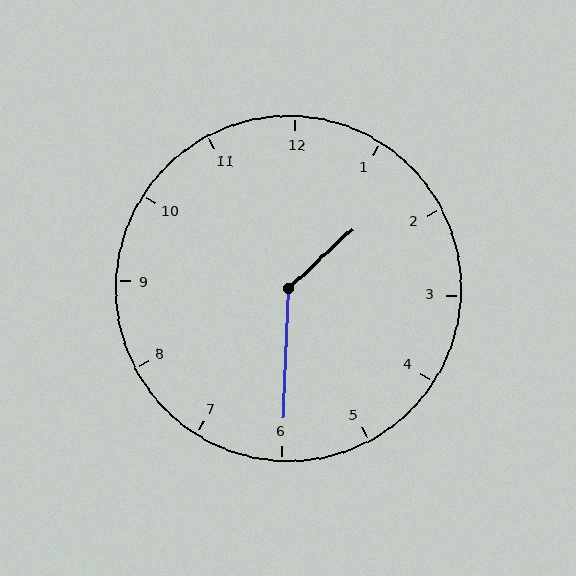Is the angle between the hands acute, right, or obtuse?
It is obtuse.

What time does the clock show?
1:30.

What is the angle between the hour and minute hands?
Approximately 135 degrees.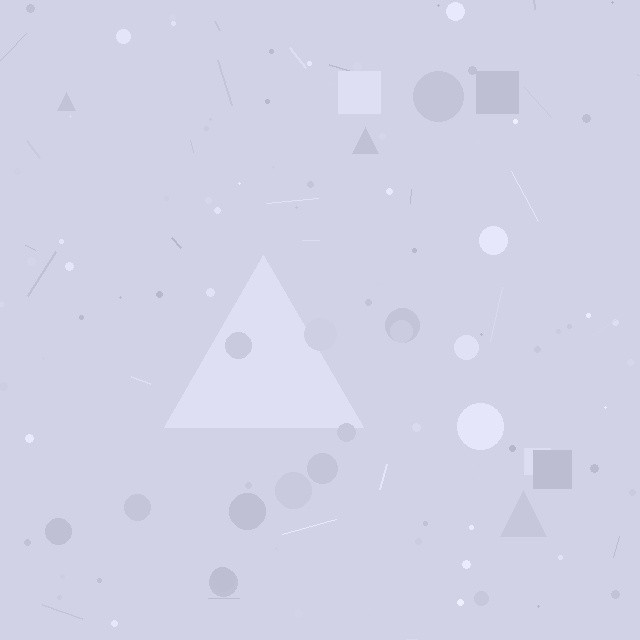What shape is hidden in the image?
A triangle is hidden in the image.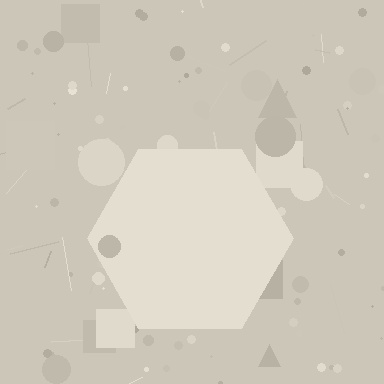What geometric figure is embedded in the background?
A hexagon is embedded in the background.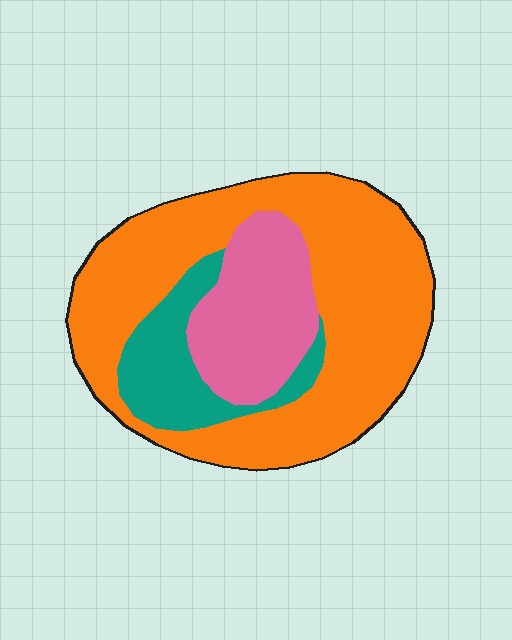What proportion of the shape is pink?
Pink covers 21% of the shape.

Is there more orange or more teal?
Orange.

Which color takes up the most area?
Orange, at roughly 65%.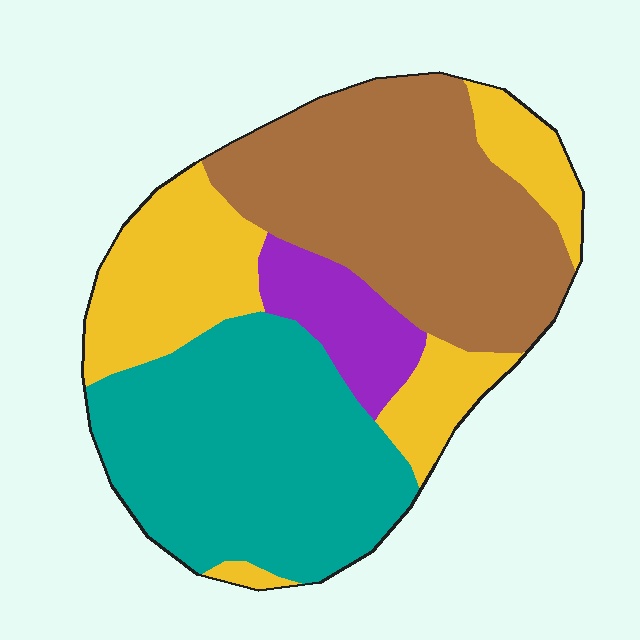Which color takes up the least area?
Purple, at roughly 10%.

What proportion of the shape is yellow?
Yellow covers around 25% of the shape.